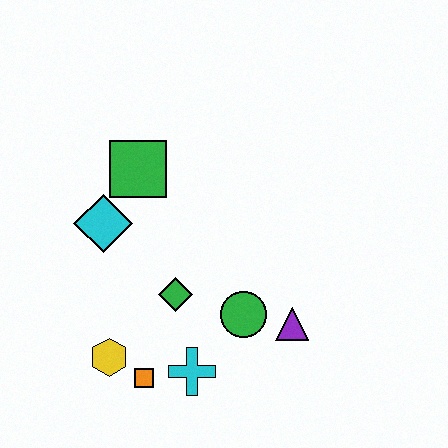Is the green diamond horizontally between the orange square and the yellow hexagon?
No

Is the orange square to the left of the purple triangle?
Yes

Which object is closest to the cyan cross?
The orange square is closest to the cyan cross.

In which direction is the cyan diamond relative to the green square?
The cyan diamond is below the green square.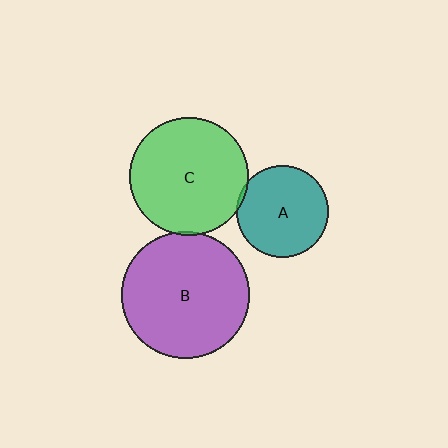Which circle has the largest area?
Circle B (purple).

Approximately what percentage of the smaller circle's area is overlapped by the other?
Approximately 5%.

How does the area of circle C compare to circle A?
Approximately 1.7 times.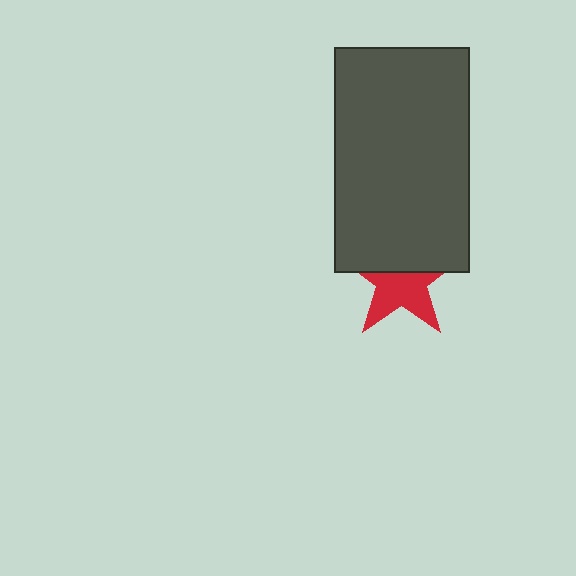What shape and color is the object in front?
The object in front is a dark gray rectangle.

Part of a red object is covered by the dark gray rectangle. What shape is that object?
It is a star.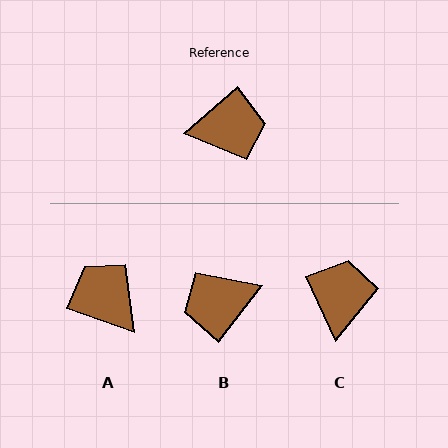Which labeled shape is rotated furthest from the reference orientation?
B, about 168 degrees away.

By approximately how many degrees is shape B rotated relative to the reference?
Approximately 168 degrees clockwise.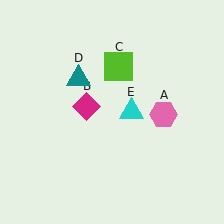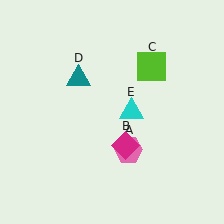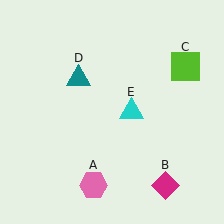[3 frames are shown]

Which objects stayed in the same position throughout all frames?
Teal triangle (object D) and cyan triangle (object E) remained stationary.